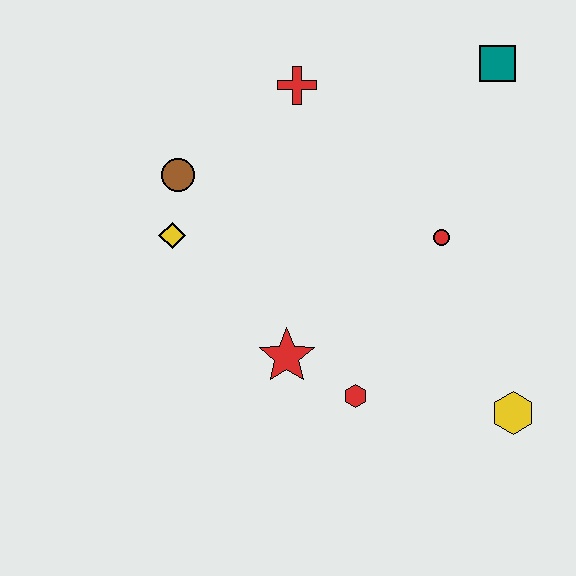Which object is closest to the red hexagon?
The red star is closest to the red hexagon.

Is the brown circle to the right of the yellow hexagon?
No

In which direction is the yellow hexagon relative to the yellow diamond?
The yellow hexagon is to the right of the yellow diamond.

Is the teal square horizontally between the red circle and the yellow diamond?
No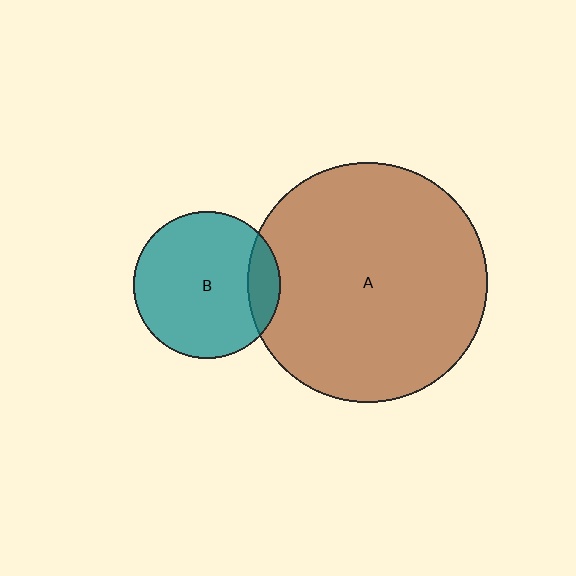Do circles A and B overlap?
Yes.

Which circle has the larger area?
Circle A (brown).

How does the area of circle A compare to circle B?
Approximately 2.7 times.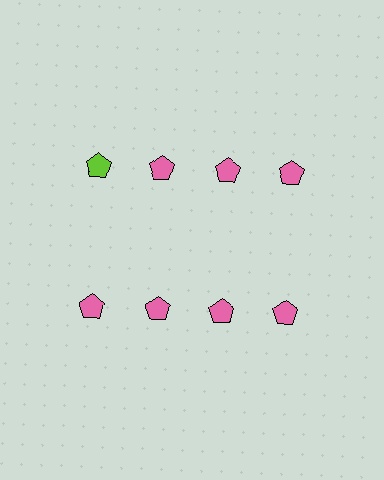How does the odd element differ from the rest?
It has a different color: lime instead of pink.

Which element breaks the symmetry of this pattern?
The lime pentagon in the top row, leftmost column breaks the symmetry. All other shapes are pink pentagons.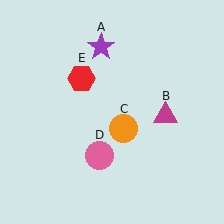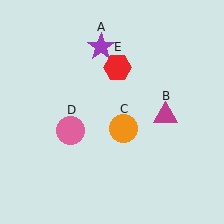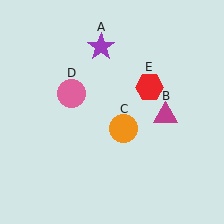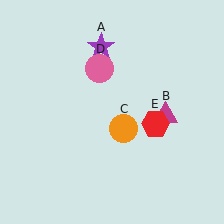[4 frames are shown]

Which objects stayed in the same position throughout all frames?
Purple star (object A) and magenta triangle (object B) and orange circle (object C) remained stationary.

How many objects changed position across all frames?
2 objects changed position: pink circle (object D), red hexagon (object E).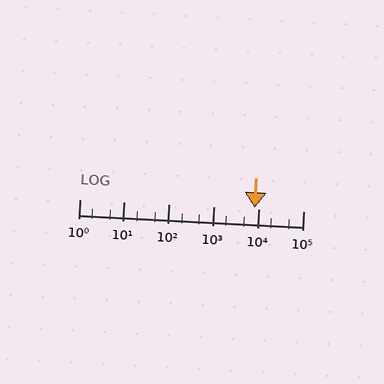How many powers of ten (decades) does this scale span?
The scale spans 5 decades, from 1 to 100000.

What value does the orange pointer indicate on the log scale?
The pointer indicates approximately 8200.